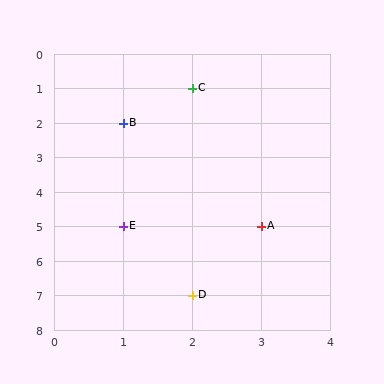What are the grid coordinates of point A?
Point A is at grid coordinates (3, 5).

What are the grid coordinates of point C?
Point C is at grid coordinates (2, 1).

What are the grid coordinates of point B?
Point B is at grid coordinates (1, 2).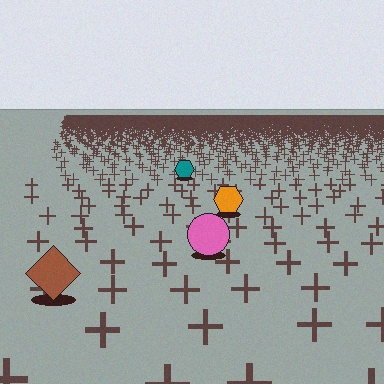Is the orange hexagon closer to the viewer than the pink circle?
No. The pink circle is closer — you can tell from the texture gradient: the ground texture is coarser near it.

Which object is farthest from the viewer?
The teal hexagon is farthest from the viewer. It appears smaller and the ground texture around it is denser.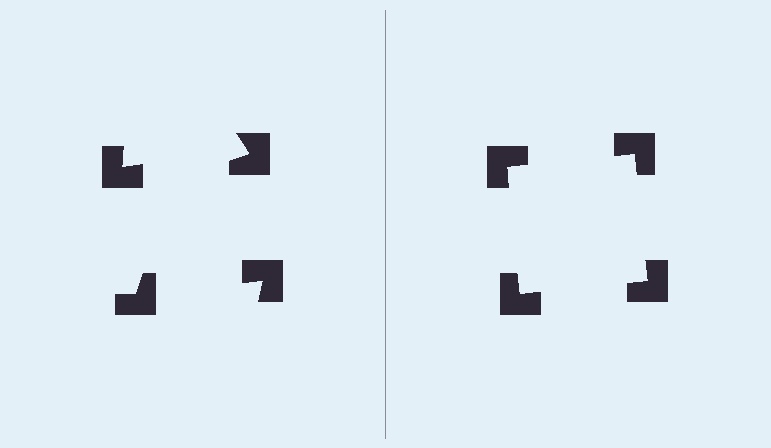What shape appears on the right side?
An illusory square.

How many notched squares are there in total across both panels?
8 — 4 on each side.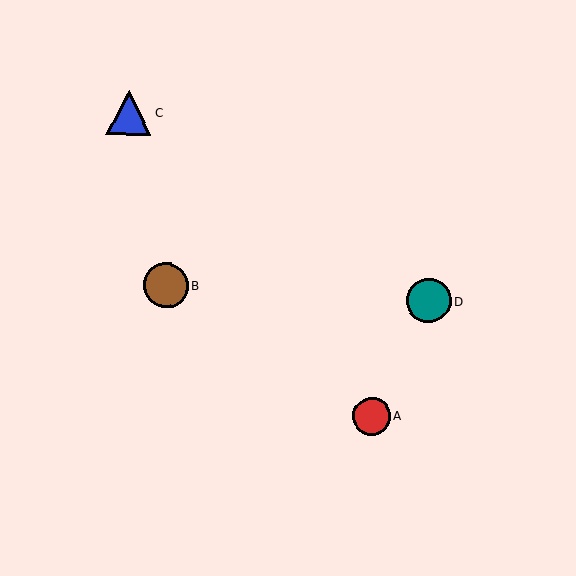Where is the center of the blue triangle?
The center of the blue triangle is at (129, 112).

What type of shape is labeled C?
Shape C is a blue triangle.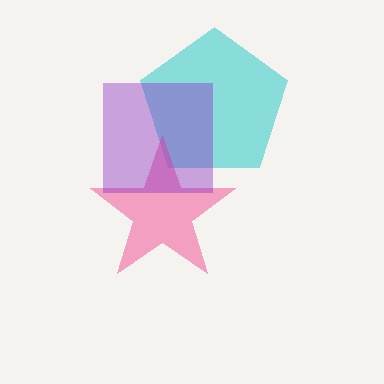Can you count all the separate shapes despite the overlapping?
Yes, there are 3 separate shapes.